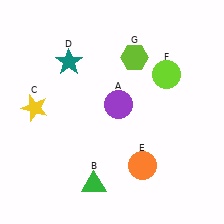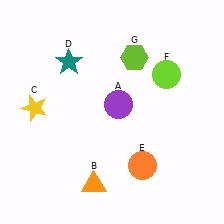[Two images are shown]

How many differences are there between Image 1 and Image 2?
There is 1 difference between the two images.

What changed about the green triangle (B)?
In Image 1, B is green. In Image 2, it changed to orange.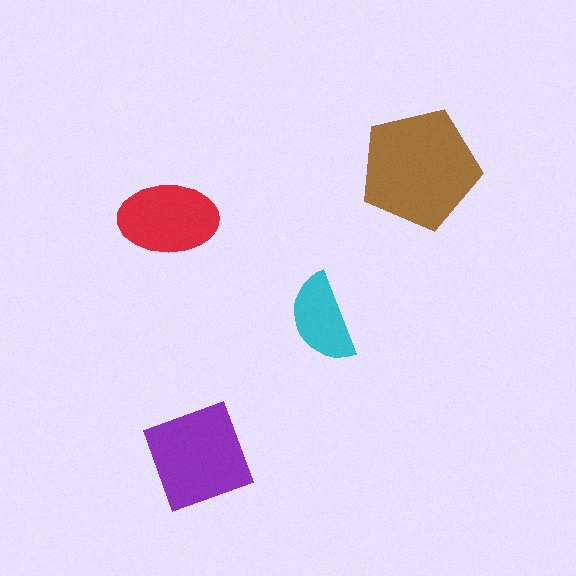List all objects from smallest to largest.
The cyan semicircle, the red ellipse, the purple square, the brown pentagon.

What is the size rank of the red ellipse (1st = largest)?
3rd.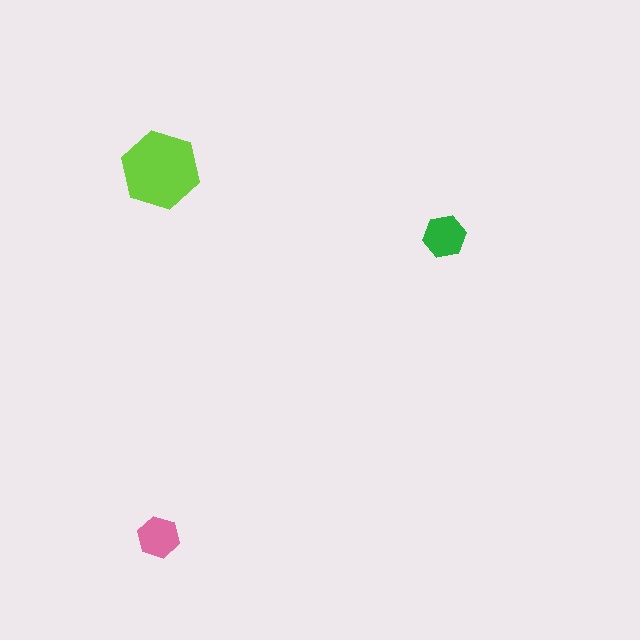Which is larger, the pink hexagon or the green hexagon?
The green one.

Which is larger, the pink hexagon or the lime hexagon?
The lime one.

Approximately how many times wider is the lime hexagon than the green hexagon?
About 2 times wider.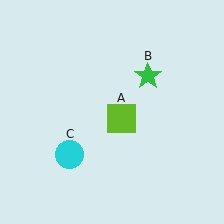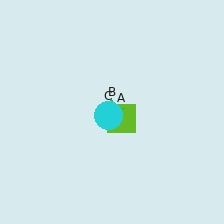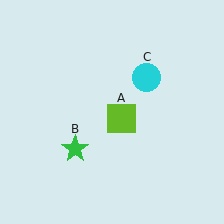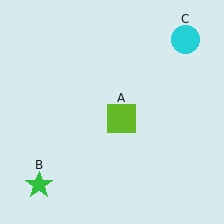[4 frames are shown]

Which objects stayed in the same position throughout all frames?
Lime square (object A) remained stationary.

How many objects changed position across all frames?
2 objects changed position: green star (object B), cyan circle (object C).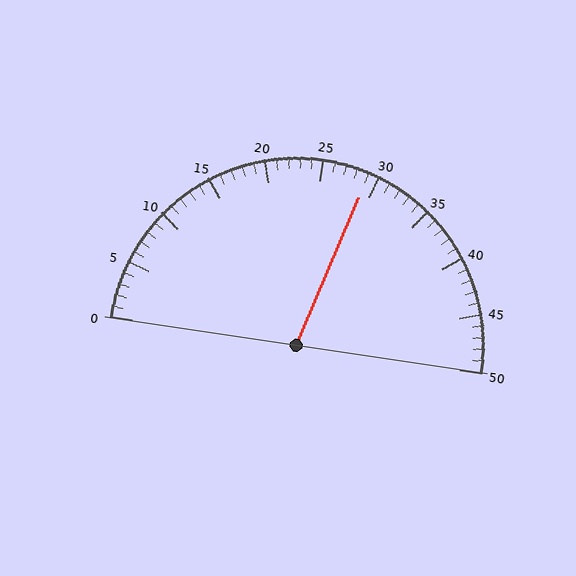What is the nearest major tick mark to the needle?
The nearest major tick mark is 30.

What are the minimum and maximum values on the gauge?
The gauge ranges from 0 to 50.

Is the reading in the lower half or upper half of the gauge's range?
The reading is in the upper half of the range (0 to 50).